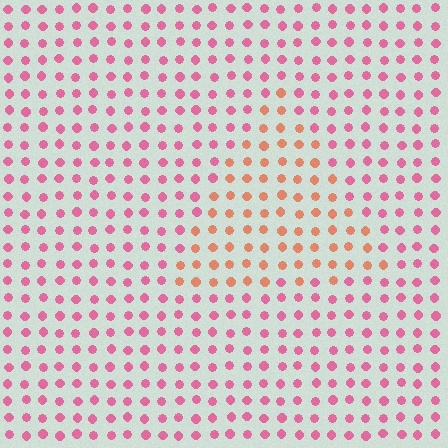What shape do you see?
I see a triangle.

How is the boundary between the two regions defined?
The boundary is defined purely by a slight shift in hue (about 40 degrees). Spacing, size, and orientation are identical on both sides.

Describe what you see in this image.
The image is filled with small pink elements in a uniform arrangement. A triangle-shaped region is visible where the elements are tinted to a slightly different hue, forming a subtle color boundary.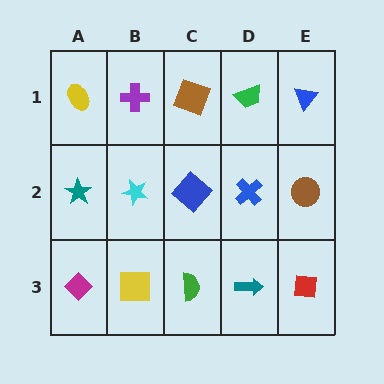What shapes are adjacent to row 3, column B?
A cyan star (row 2, column B), a magenta diamond (row 3, column A), a green semicircle (row 3, column C).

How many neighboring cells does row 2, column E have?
3.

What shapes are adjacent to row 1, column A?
A teal star (row 2, column A), a purple cross (row 1, column B).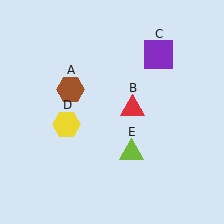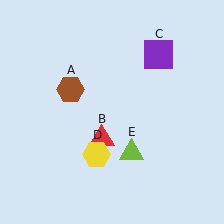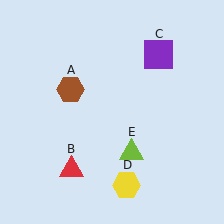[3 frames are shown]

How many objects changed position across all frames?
2 objects changed position: red triangle (object B), yellow hexagon (object D).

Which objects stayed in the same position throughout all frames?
Brown hexagon (object A) and purple square (object C) and lime triangle (object E) remained stationary.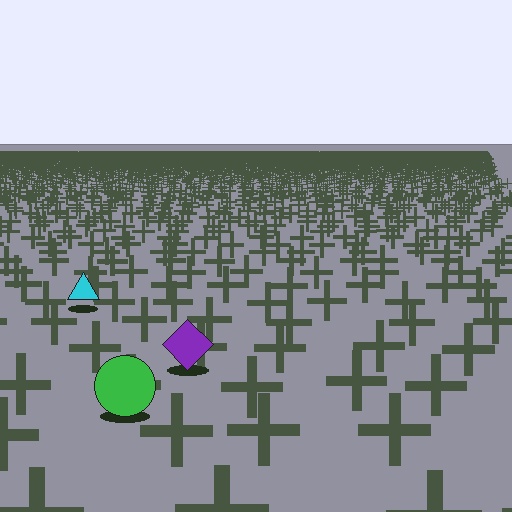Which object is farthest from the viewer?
The cyan triangle is farthest from the viewer. It appears smaller and the ground texture around it is denser.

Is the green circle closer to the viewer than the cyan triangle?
Yes. The green circle is closer — you can tell from the texture gradient: the ground texture is coarser near it.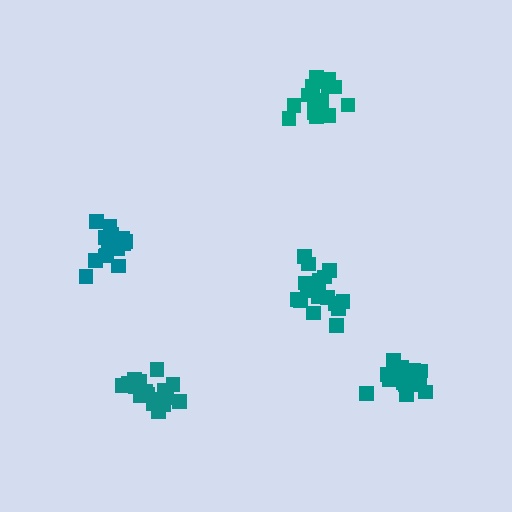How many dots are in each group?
Group 1: 19 dots, Group 2: 18 dots, Group 3: 16 dots, Group 4: 15 dots, Group 5: 16 dots (84 total).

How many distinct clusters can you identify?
There are 5 distinct clusters.